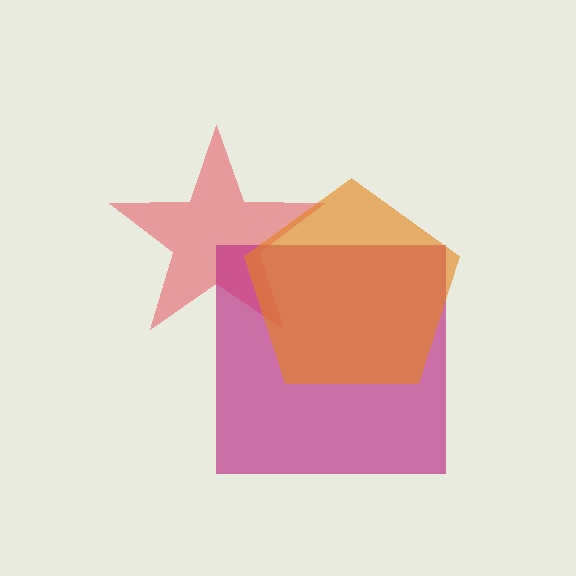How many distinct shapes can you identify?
There are 3 distinct shapes: a red star, a magenta square, an orange pentagon.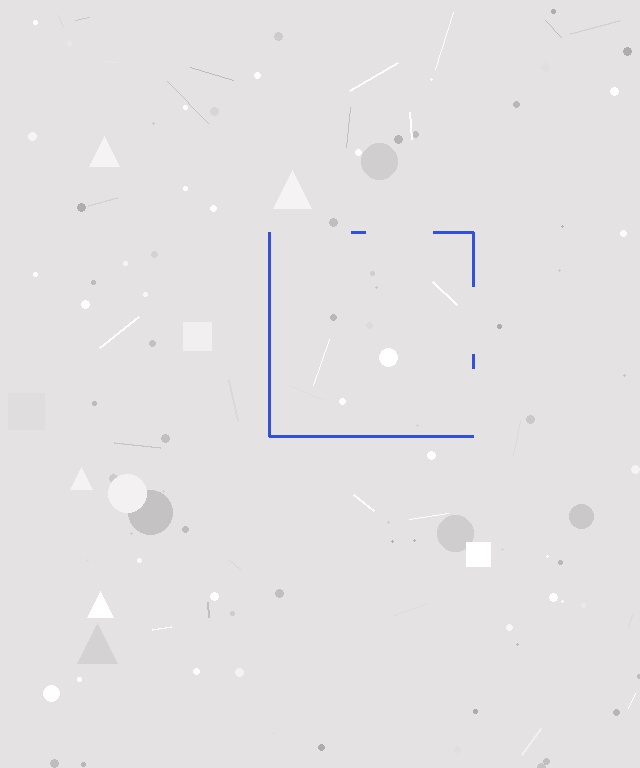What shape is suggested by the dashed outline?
The dashed outline suggests a square.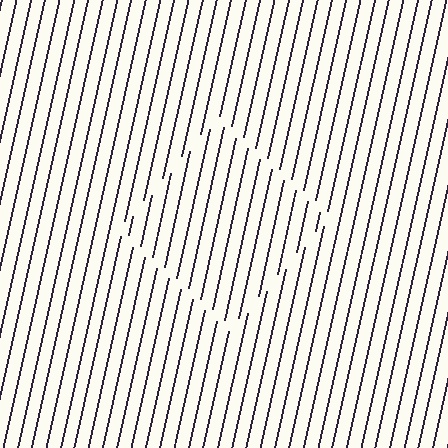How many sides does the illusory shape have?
4 sides — the line-ends trace a square.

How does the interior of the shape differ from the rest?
The interior of the shape contains the same grating, shifted by half a period — the contour is defined by the phase discontinuity where line-ends from the inner and outer gratings abut.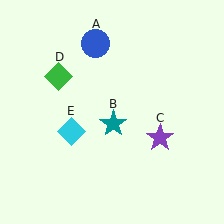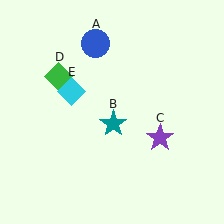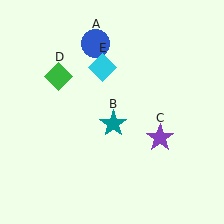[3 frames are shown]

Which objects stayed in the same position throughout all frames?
Blue circle (object A) and teal star (object B) and purple star (object C) and green diamond (object D) remained stationary.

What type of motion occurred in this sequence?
The cyan diamond (object E) rotated clockwise around the center of the scene.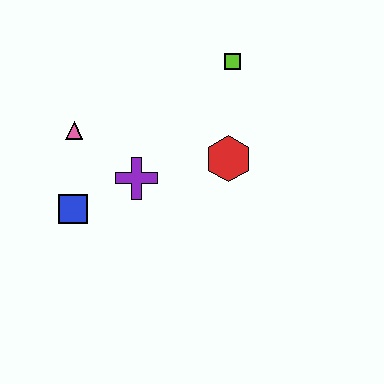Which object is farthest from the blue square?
The lime square is farthest from the blue square.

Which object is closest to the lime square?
The red hexagon is closest to the lime square.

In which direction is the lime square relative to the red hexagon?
The lime square is above the red hexagon.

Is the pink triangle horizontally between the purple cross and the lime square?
No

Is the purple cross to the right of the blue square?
Yes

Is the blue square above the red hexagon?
No